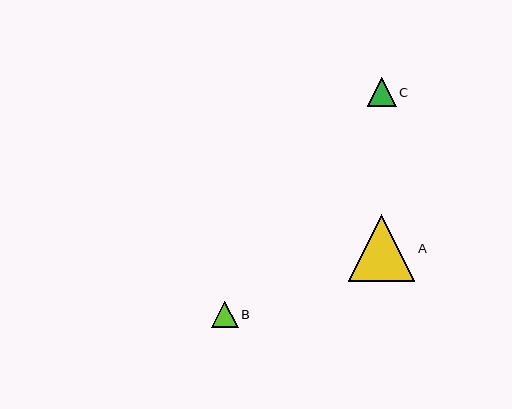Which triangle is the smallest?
Triangle B is the smallest with a size of approximately 27 pixels.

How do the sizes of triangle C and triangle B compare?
Triangle C and triangle B are approximately the same size.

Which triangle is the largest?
Triangle A is the largest with a size of approximately 66 pixels.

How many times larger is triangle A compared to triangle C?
Triangle A is approximately 2.3 times the size of triangle C.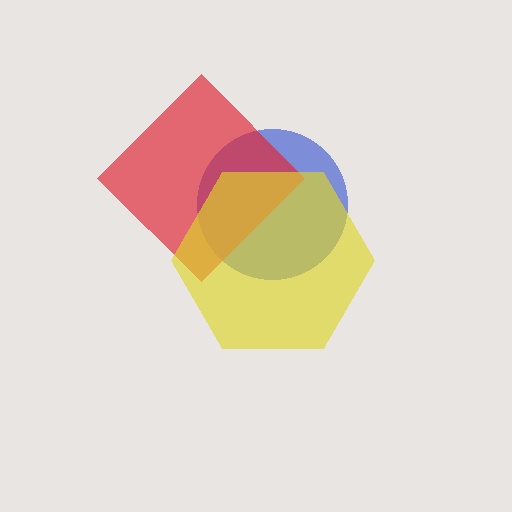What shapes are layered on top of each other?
The layered shapes are: a blue circle, a red diamond, a yellow hexagon.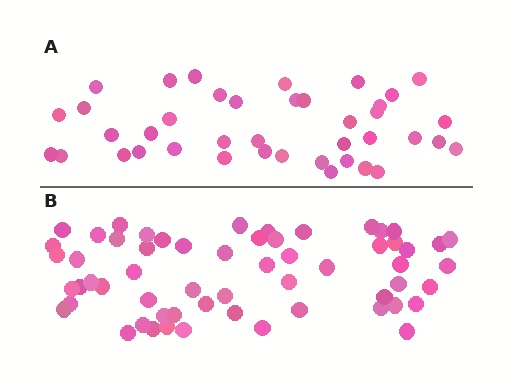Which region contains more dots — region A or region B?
Region B (the bottom region) has more dots.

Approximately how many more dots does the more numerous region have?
Region B has approximately 20 more dots than region A.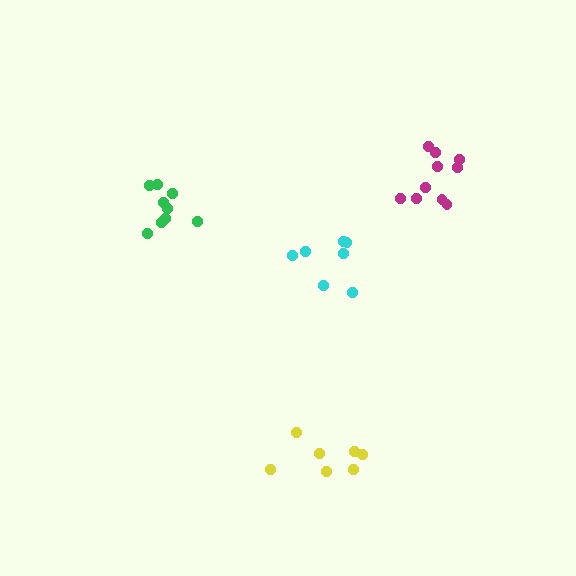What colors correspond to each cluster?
The clusters are colored: green, yellow, magenta, cyan.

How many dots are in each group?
Group 1: 9 dots, Group 2: 7 dots, Group 3: 10 dots, Group 4: 7 dots (33 total).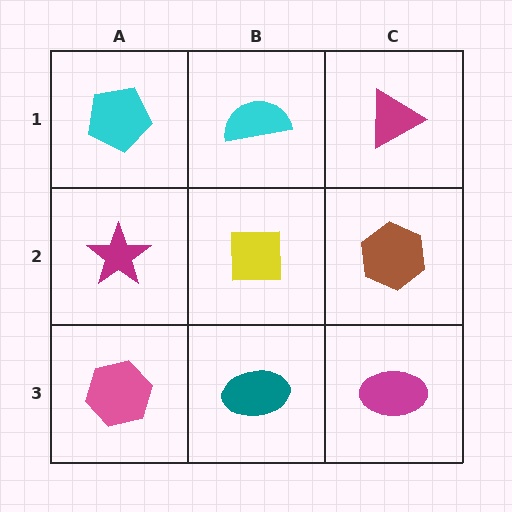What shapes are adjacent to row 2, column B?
A cyan semicircle (row 1, column B), a teal ellipse (row 3, column B), a magenta star (row 2, column A), a brown hexagon (row 2, column C).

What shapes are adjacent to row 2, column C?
A magenta triangle (row 1, column C), a magenta ellipse (row 3, column C), a yellow square (row 2, column B).